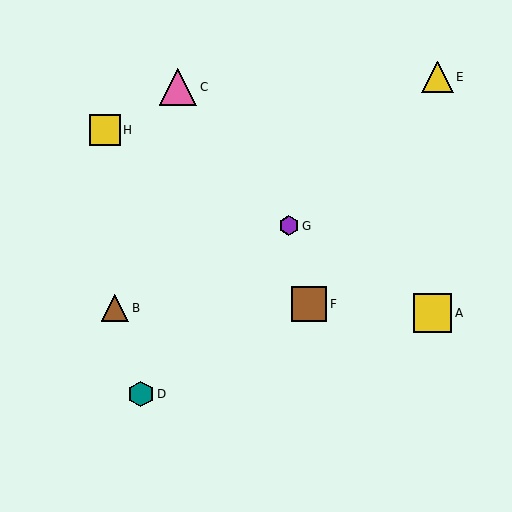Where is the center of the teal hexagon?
The center of the teal hexagon is at (141, 394).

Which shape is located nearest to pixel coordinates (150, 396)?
The teal hexagon (labeled D) at (141, 394) is nearest to that location.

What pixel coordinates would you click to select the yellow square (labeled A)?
Click at (432, 313) to select the yellow square A.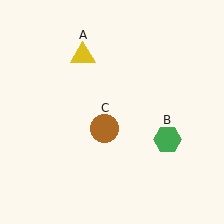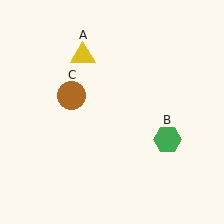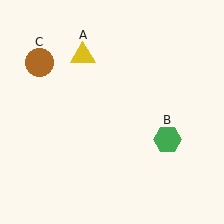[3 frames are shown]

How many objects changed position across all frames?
1 object changed position: brown circle (object C).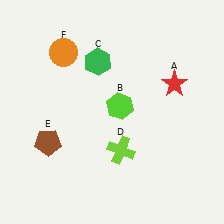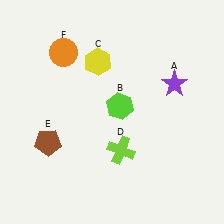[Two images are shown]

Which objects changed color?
A changed from red to purple. C changed from green to yellow.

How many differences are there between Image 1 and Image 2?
There are 2 differences between the two images.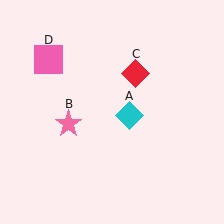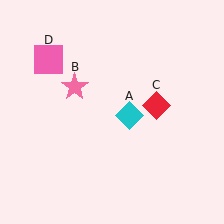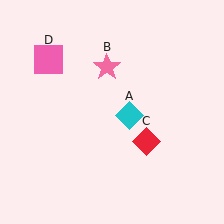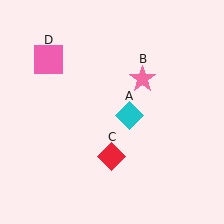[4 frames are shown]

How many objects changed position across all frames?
2 objects changed position: pink star (object B), red diamond (object C).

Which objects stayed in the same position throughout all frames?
Cyan diamond (object A) and pink square (object D) remained stationary.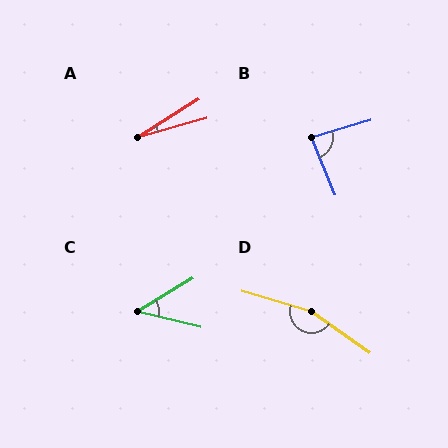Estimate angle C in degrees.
Approximately 44 degrees.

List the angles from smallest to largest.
A (16°), C (44°), B (84°), D (161°).